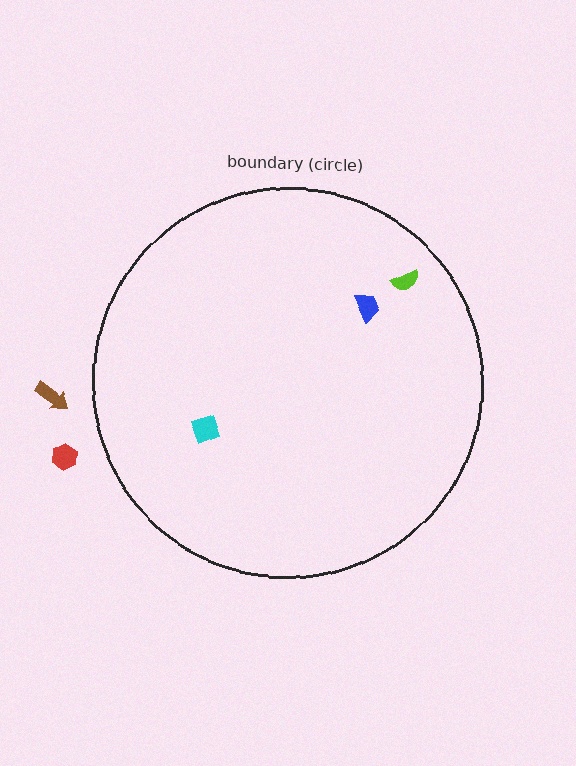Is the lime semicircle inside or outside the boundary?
Inside.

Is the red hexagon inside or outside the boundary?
Outside.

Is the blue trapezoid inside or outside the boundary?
Inside.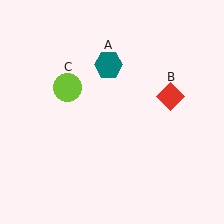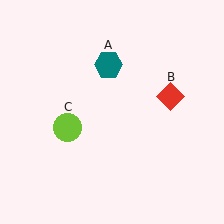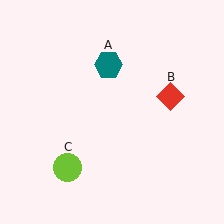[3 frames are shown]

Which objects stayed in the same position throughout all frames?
Teal hexagon (object A) and red diamond (object B) remained stationary.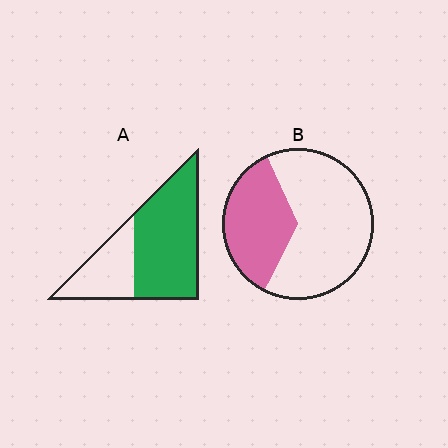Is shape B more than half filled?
No.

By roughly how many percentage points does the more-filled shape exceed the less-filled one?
By roughly 30 percentage points (A over B).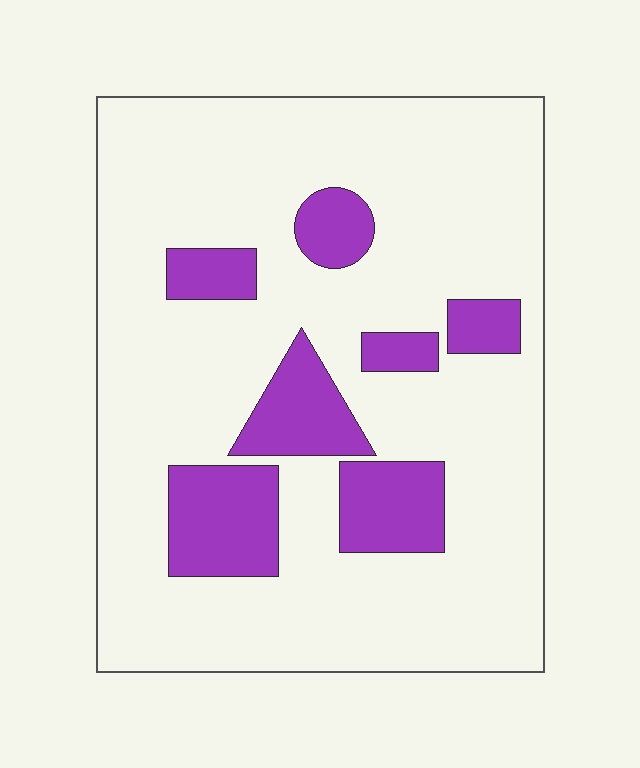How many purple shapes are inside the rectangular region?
7.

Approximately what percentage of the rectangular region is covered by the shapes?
Approximately 20%.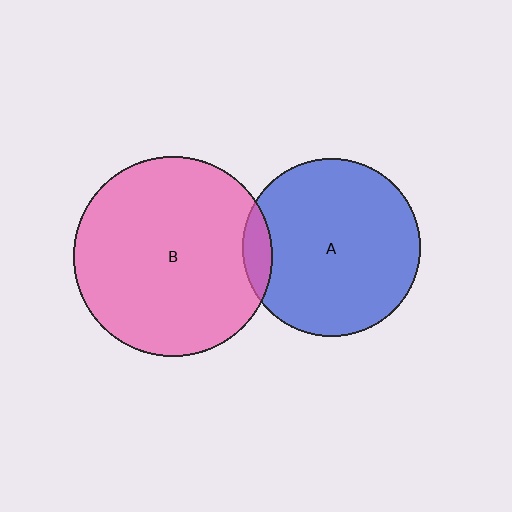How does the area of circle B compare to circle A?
Approximately 1.2 times.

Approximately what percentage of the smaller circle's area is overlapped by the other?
Approximately 10%.